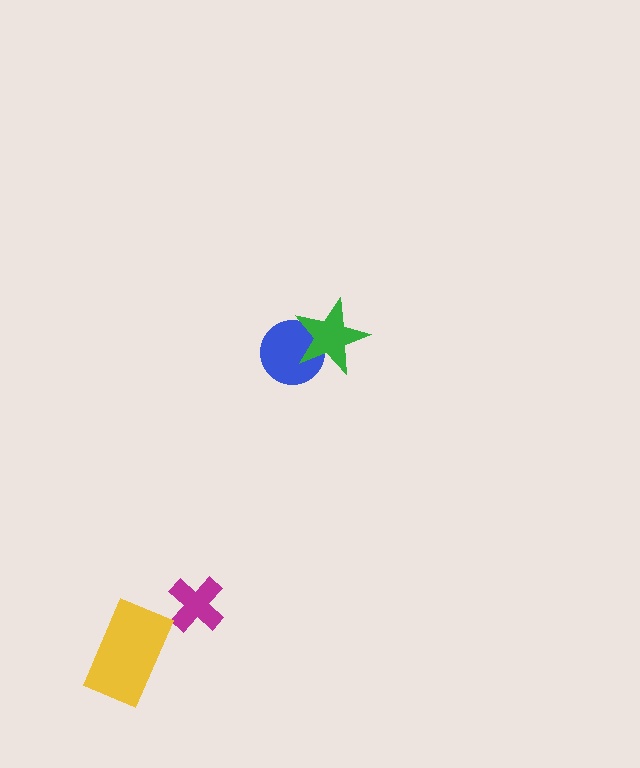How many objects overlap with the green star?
1 object overlaps with the green star.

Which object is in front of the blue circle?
The green star is in front of the blue circle.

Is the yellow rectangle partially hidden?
No, no other shape covers it.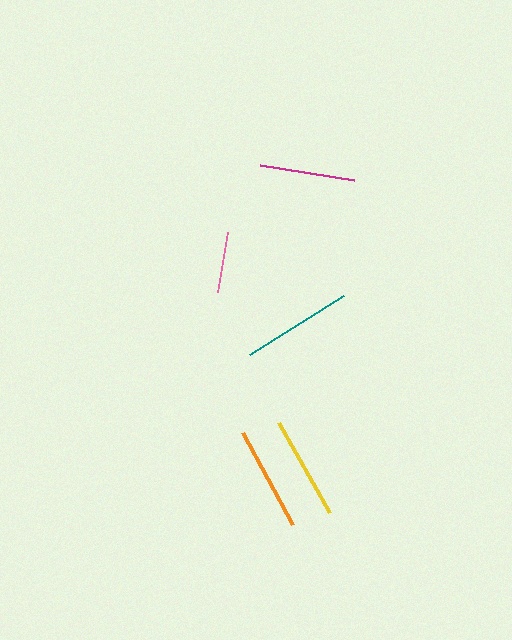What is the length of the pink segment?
The pink segment is approximately 61 pixels long.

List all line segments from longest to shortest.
From longest to shortest: teal, orange, yellow, magenta, pink.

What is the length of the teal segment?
The teal segment is approximately 111 pixels long.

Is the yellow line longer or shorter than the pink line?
The yellow line is longer than the pink line.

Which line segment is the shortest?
The pink line is the shortest at approximately 61 pixels.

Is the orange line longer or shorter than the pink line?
The orange line is longer than the pink line.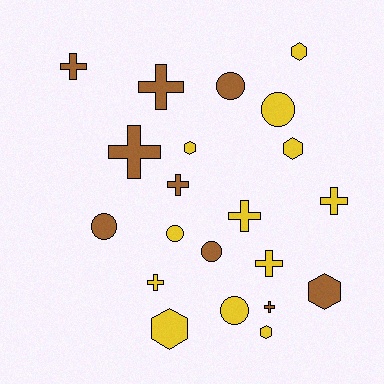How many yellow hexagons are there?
There are 5 yellow hexagons.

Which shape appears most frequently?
Cross, with 9 objects.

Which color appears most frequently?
Yellow, with 12 objects.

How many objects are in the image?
There are 21 objects.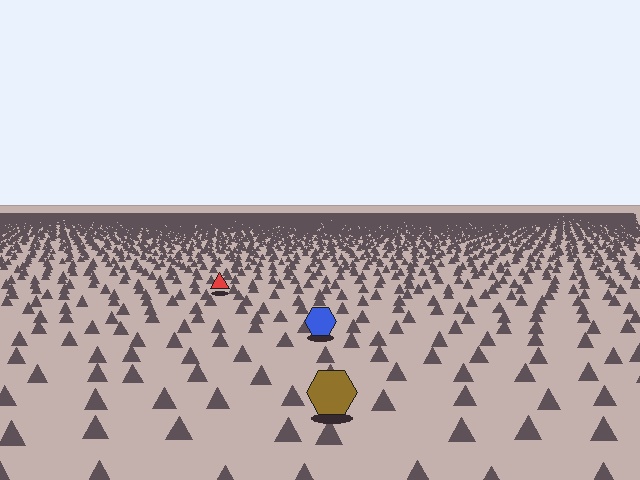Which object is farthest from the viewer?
The red triangle is farthest from the viewer. It appears smaller and the ground texture around it is denser.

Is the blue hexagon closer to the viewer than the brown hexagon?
No. The brown hexagon is closer — you can tell from the texture gradient: the ground texture is coarser near it.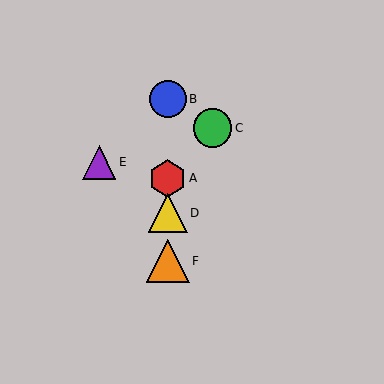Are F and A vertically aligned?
Yes, both are at x≈168.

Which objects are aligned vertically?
Objects A, B, D, F are aligned vertically.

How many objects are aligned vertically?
4 objects (A, B, D, F) are aligned vertically.